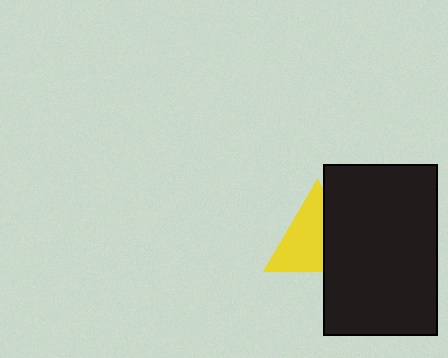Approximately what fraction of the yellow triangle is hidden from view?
Roughly 39% of the yellow triangle is hidden behind the black rectangle.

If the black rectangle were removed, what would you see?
You would see the complete yellow triangle.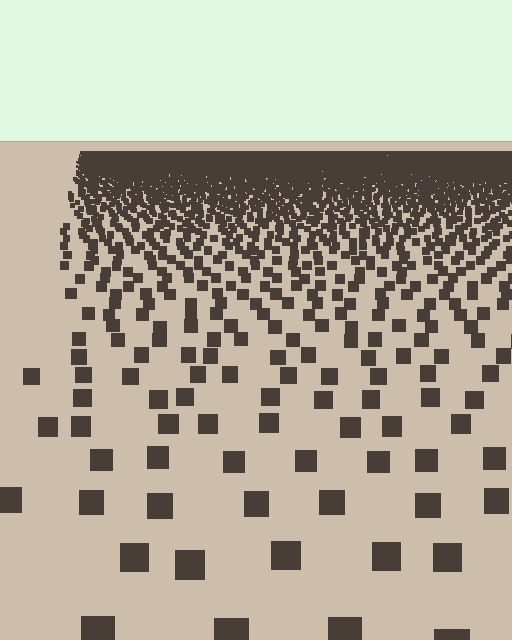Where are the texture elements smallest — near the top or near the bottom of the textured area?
Near the top.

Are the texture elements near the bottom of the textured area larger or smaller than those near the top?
Larger. Near the bottom, elements are closer to the viewer and appear at a bigger on-screen size.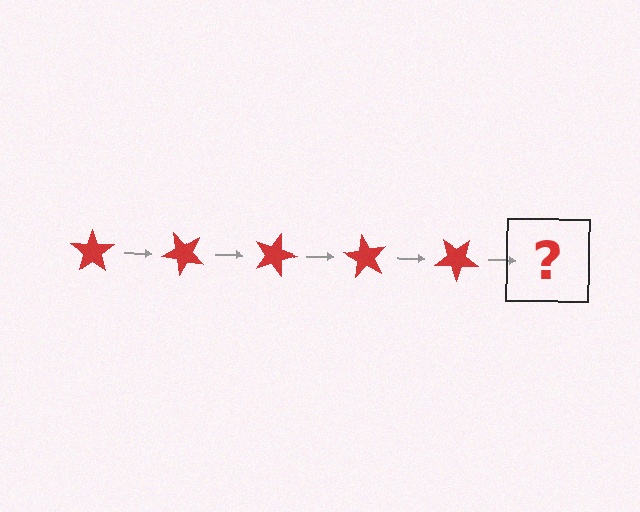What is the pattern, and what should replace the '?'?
The pattern is that the star rotates 45 degrees each step. The '?' should be a red star rotated 225 degrees.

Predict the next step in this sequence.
The next step is a red star rotated 225 degrees.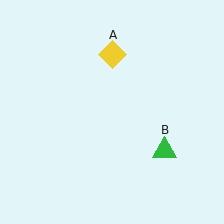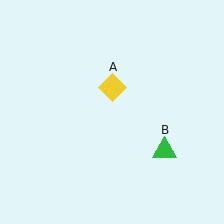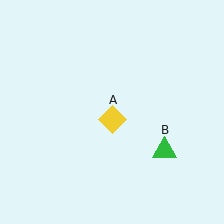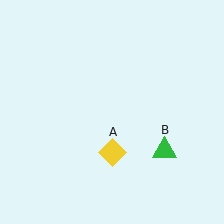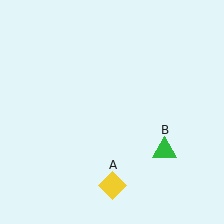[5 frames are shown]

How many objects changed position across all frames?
1 object changed position: yellow diamond (object A).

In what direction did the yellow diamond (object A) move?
The yellow diamond (object A) moved down.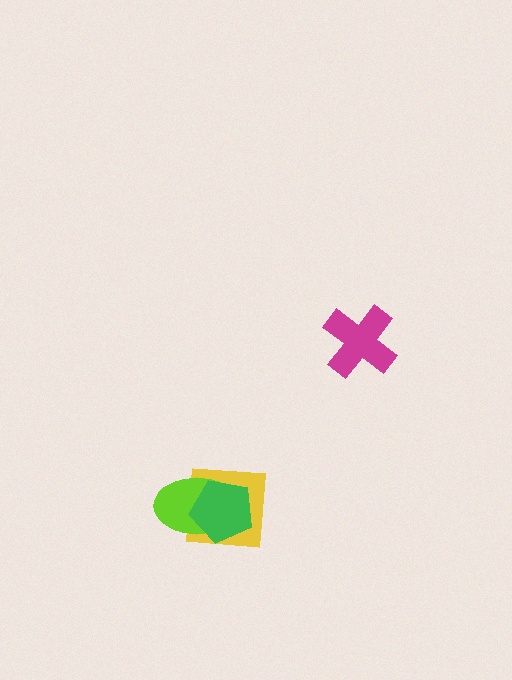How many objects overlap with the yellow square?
2 objects overlap with the yellow square.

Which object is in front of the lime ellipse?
The green pentagon is in front of the lime ellipse.